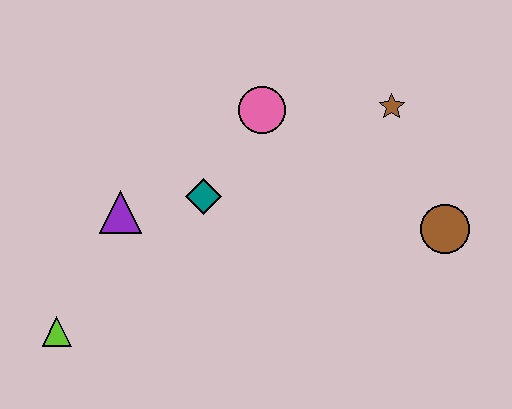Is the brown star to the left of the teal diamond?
No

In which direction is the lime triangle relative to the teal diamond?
The lime triangle is to the left of the teal diamond.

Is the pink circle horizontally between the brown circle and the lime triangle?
Yes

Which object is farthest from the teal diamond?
The brown circle is farthest from the teal diamond.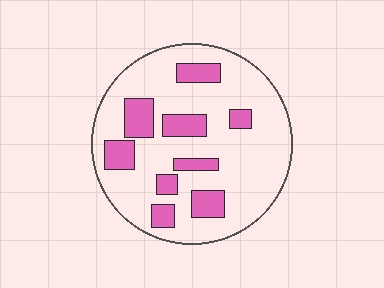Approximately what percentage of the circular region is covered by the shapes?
Approximately 20%.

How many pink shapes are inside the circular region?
9.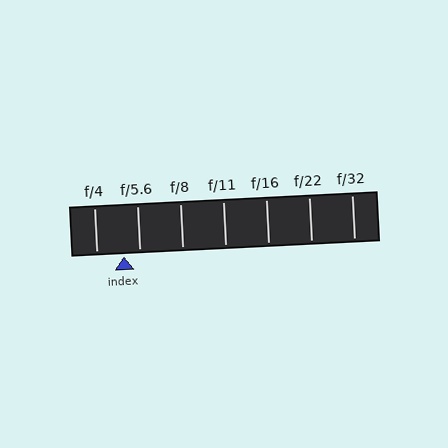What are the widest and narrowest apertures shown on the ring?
The widest aperture shown is f/4 and the narrowest is f/32.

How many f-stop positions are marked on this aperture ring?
There are 7 f-stop positions marked.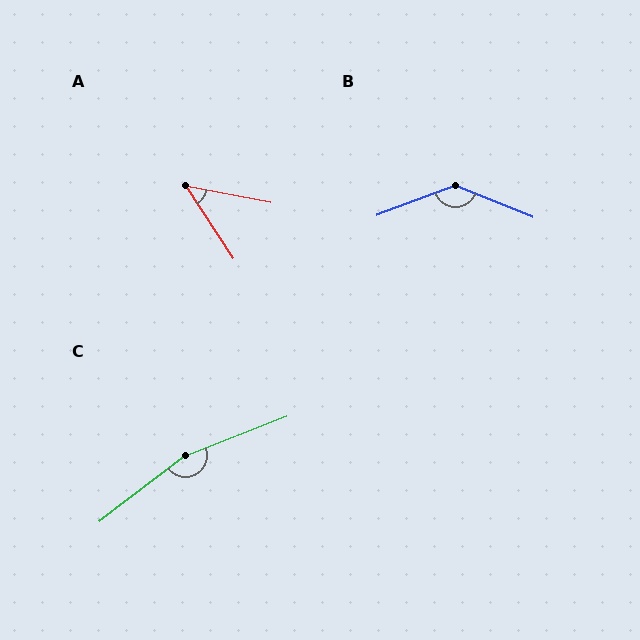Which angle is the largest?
C, at approximately 164 degrees.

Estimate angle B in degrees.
Approximately 137 degrees.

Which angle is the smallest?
A, at approximately 46 degrees.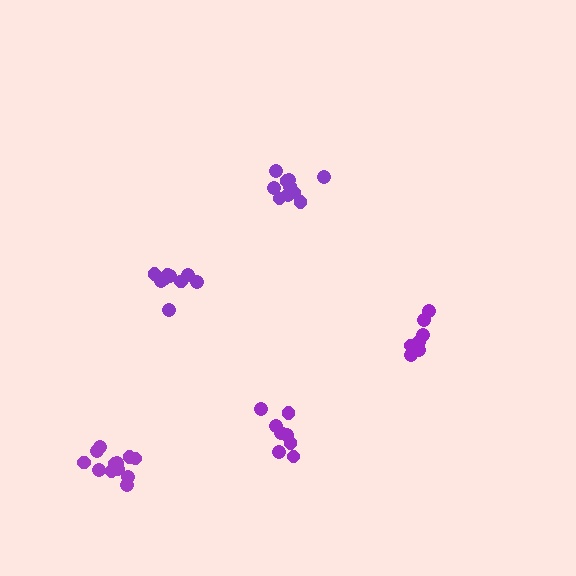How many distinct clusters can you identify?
There are 5 distinct clusters.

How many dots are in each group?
Group 1: 10 dots, Group 2: 9 dots, Group 3: 8 dots, Group 4: 10 dots, Group 5: 13 dots (50 total).